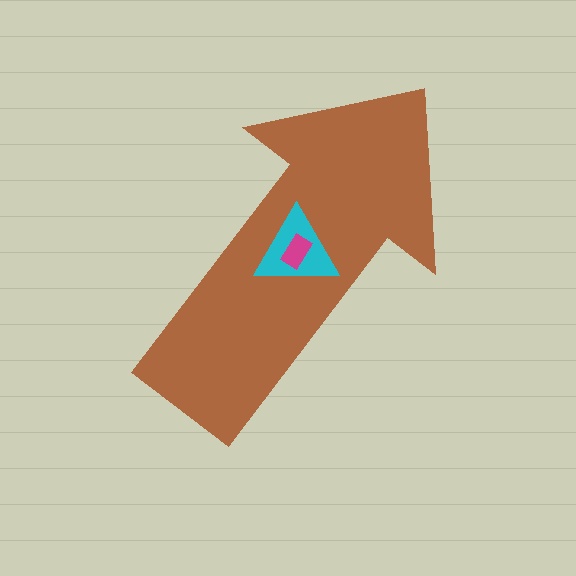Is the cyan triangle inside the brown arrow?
Yes.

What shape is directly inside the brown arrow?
The cyan triangle.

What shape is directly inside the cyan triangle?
The magenta rectangle.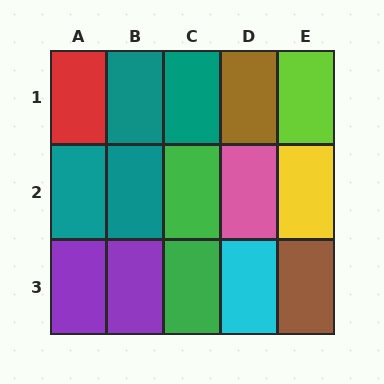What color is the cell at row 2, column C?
Green.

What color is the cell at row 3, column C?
Green.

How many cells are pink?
1 cell is pink.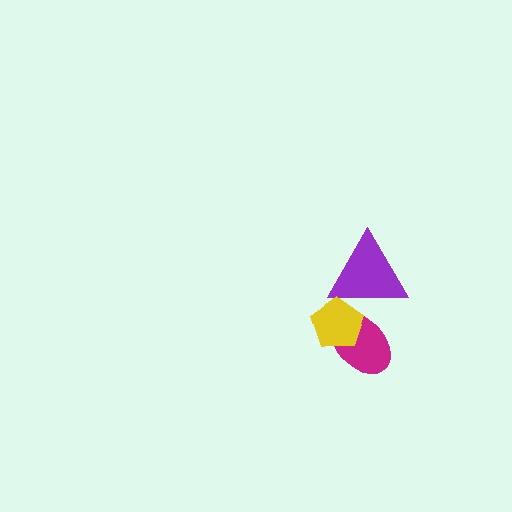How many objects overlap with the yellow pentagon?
2 objects overlap with the yellow pentagon.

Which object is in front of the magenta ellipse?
The yellow pentagon is in front of the magenta ellipse.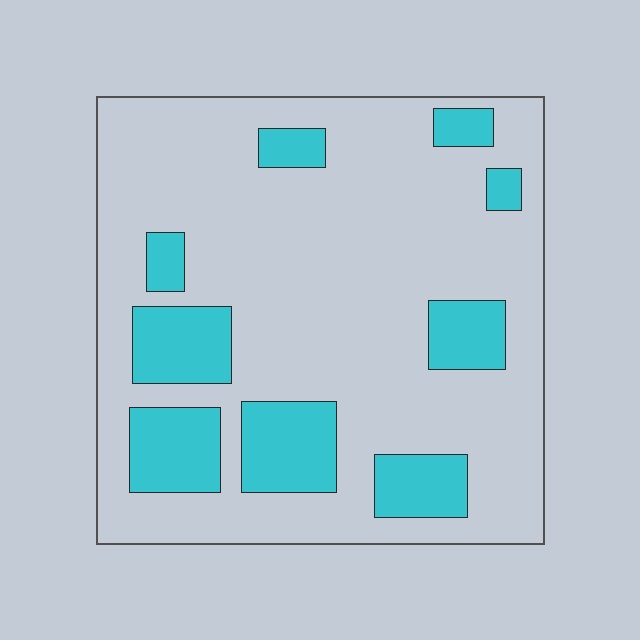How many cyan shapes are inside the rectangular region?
9.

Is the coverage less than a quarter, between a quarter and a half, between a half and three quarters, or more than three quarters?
Less than a quarter.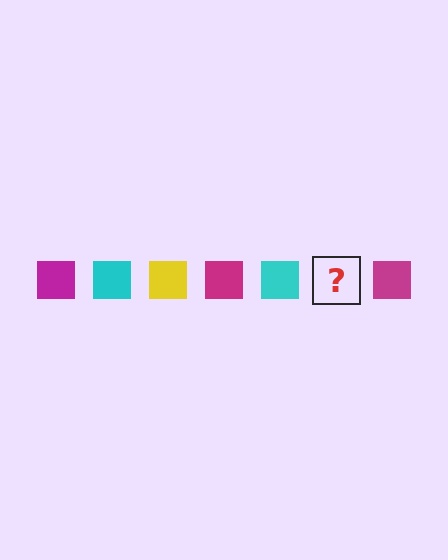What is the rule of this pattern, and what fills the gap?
The rule is that the pattern cycles through magenta, cyan, yellow squares. The gap should be filled with a yellow square.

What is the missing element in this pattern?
The missing element is a yellow square.